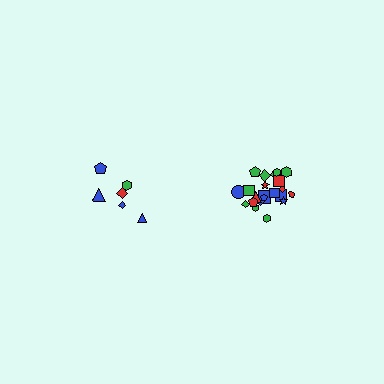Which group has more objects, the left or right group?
The right group.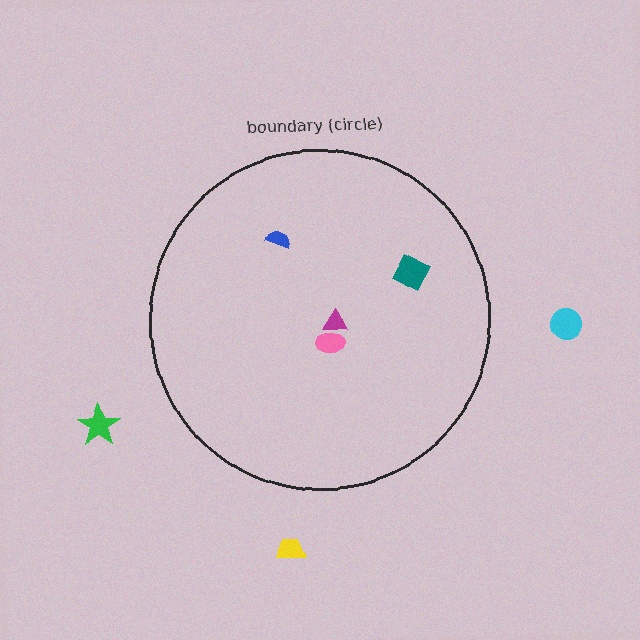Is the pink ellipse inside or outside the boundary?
Inside.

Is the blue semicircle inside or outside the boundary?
Inside.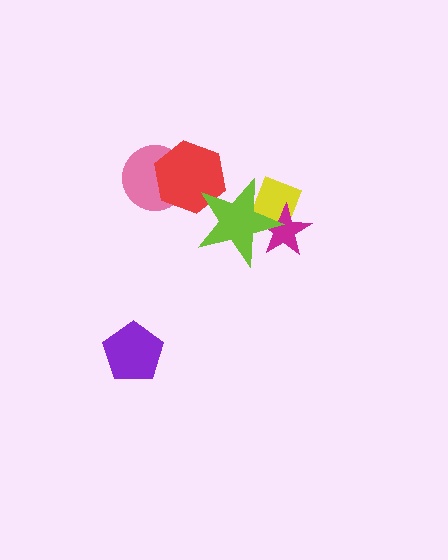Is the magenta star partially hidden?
Yes, it is partially covered by another shape.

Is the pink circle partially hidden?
Yes, it is partially covered by another shape.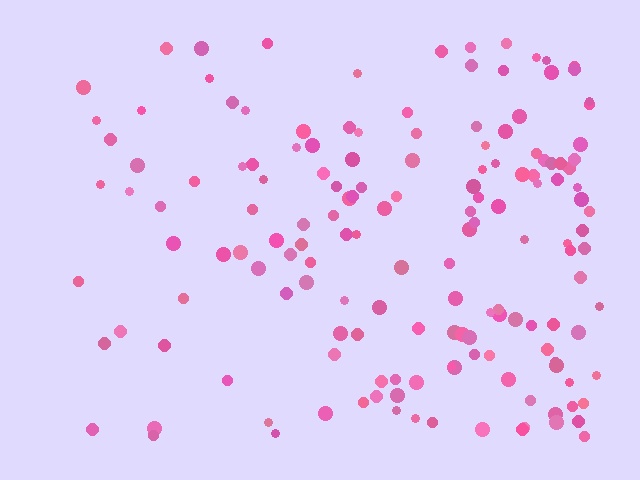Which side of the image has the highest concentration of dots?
The right.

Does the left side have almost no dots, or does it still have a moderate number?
Still a moderate number, just noticeably fewer than the right.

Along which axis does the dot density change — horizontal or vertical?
Horizontal.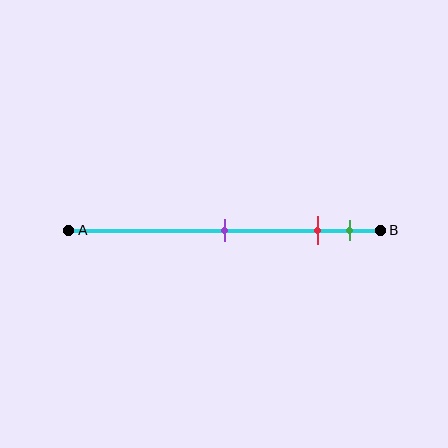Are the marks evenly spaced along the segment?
No, the marks are not evenly spaced.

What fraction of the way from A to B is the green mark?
The green mark is approximately 90% (0.9) of the way from A to B.